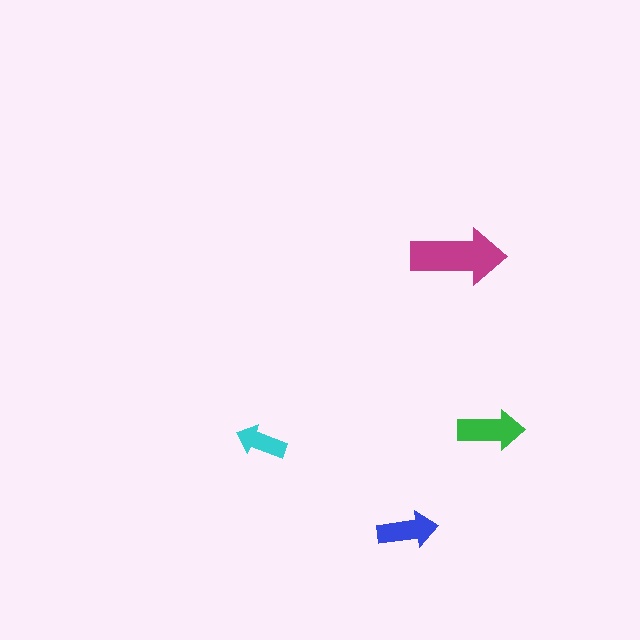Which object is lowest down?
The blue arrow is bottommost.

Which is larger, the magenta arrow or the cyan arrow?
The magenta one.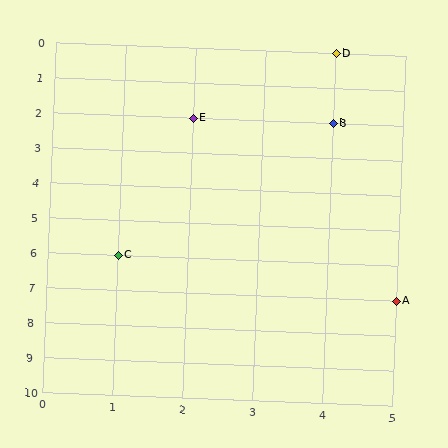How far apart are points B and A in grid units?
Points B and A are 1 column and 5 rows apart (about 5.1 grid units diagonally).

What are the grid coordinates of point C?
Point C is at grid coordinates (1, 6).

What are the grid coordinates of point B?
Point B is at grid coordinates (4, 2).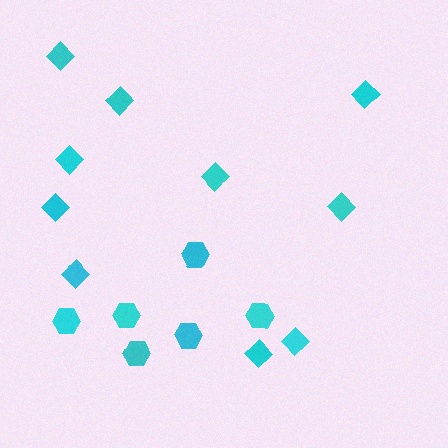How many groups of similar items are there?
There are 2 groups: one group of diamonds (10) and one group of hexagons (6).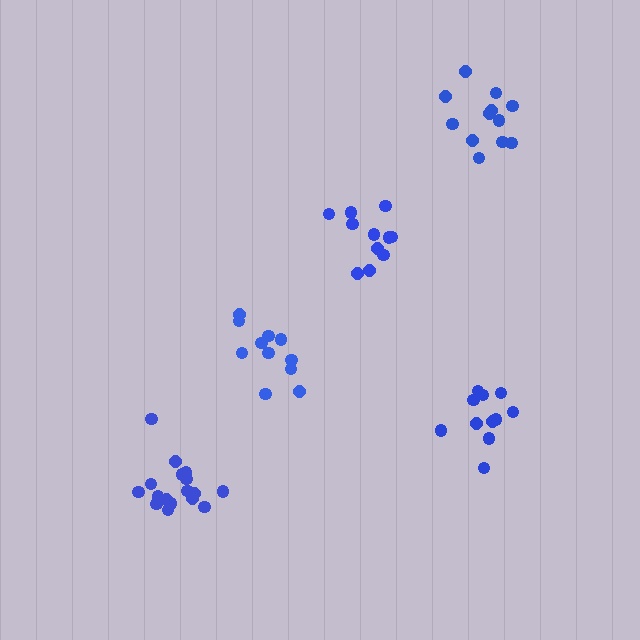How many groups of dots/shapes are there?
There are 5 groups.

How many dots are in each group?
Group 1: 11 dots, Group 2: 11 dots, Group 3: 11 dots, Group 4: 12 dots, Group 5: 17 dots (62 total).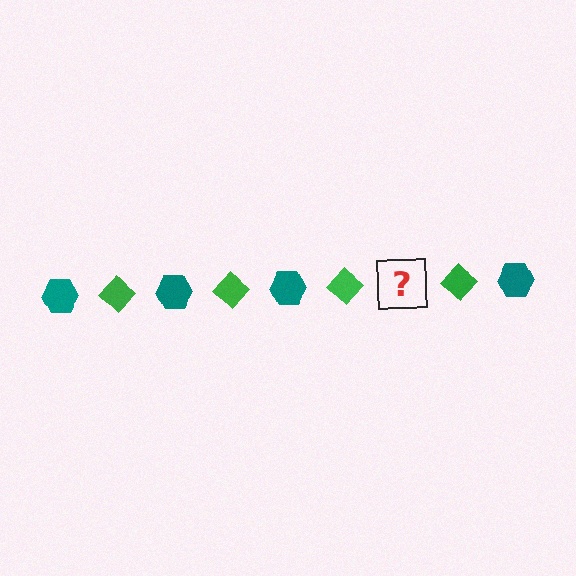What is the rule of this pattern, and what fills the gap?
The rule is that the pattern alternates between teal hexagon and green diamond. The gap should be filled with a teal hexagon.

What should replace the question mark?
The question mark should be replaced with a teal hexagon.